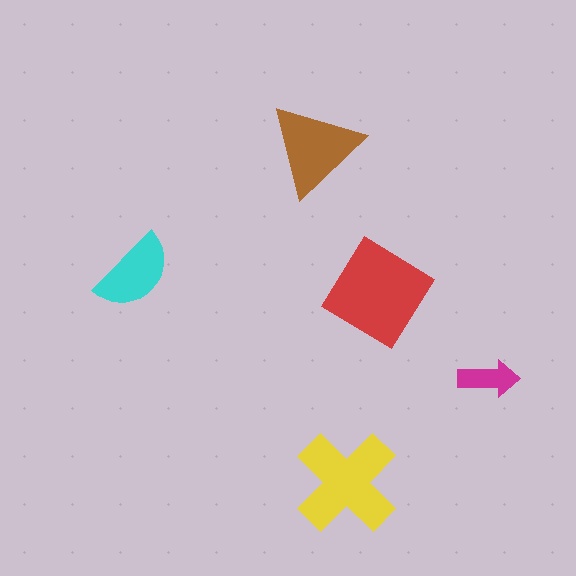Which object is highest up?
The brown triangle is topmost.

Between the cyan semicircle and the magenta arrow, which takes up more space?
The cyan semicircle.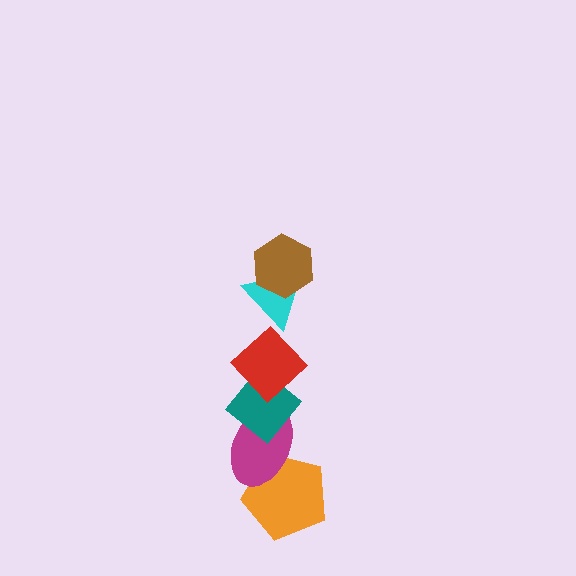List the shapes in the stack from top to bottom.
From top to bottom: the brown hexagon, the cyan triangle, the red diamond, the teal diamond, the magenta ellipse, the orange pentagon.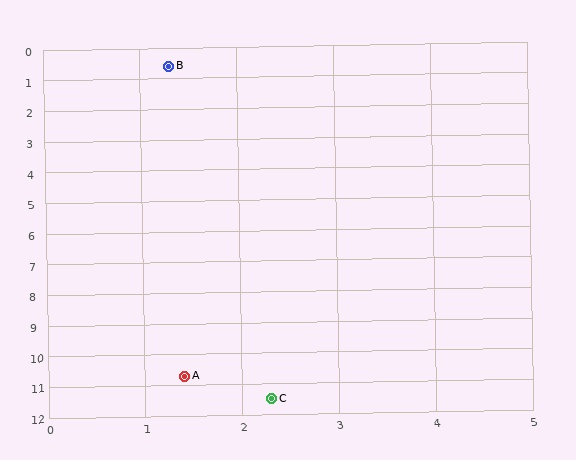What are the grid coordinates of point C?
Point C is at approximately (2.3, 11.5).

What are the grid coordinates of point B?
Point B is at approximately (1.3, 0.6).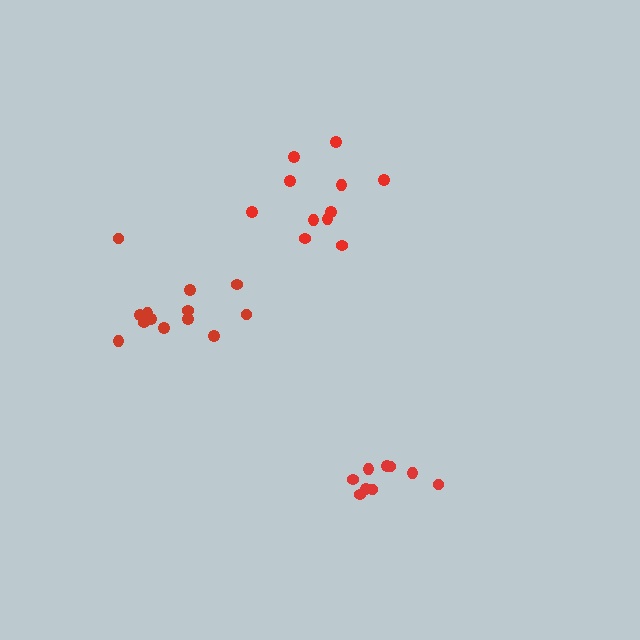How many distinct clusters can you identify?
There are 3 distinct clusters.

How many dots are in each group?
Group 1: 14 dots, Group 2: 11 dots, Group 3: 9 dots (34 total).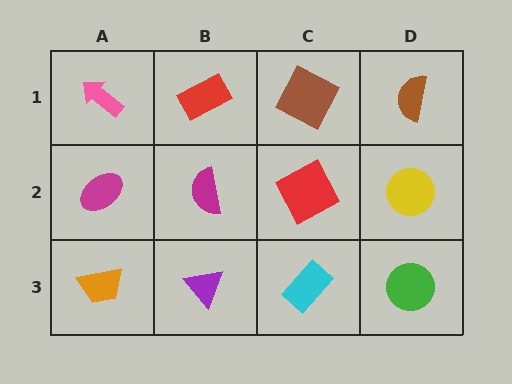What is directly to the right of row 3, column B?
A cyan rectangle.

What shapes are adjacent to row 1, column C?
A red square (row 2, column C), a red rectangle (row 1, column B), a brown semicircle (row 1, column D).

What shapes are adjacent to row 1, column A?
A magenta ellipse (row 2, column A), a red rectangle (row 1, column B).